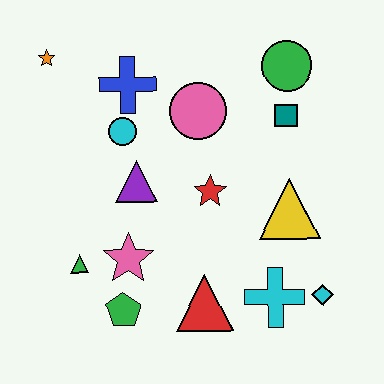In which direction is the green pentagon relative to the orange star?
The green pentagon is below the orange star.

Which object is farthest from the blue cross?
The cyan diamond is farthest from the blue cross.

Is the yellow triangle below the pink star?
No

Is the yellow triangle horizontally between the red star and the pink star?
No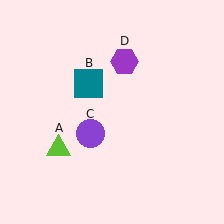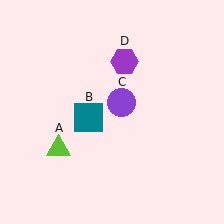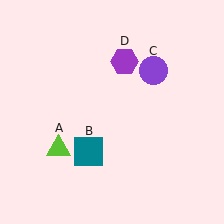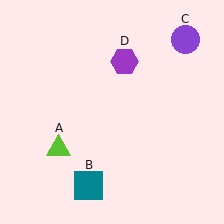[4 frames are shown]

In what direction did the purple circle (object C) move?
The purple circle (object C) moved up and to the right.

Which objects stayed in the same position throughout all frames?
Lime triangle (object A) and purple hexagon (object D) remained stationary.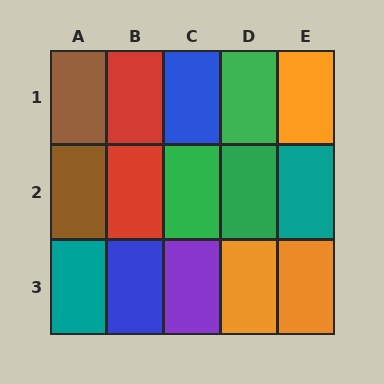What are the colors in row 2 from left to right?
Brown, red, green, green, teal.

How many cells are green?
3 cells are green.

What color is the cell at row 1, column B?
Red.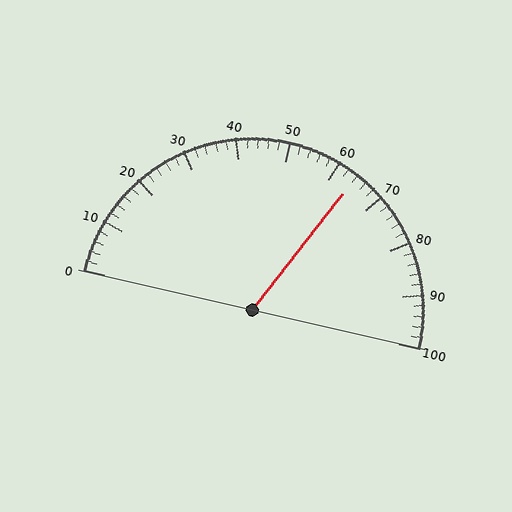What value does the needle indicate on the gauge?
The needle indicates approximately 64.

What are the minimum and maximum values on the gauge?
The gauge ranges from 0 to 100.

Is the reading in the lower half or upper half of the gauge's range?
The reading is in the upper half of the range (0 to 100).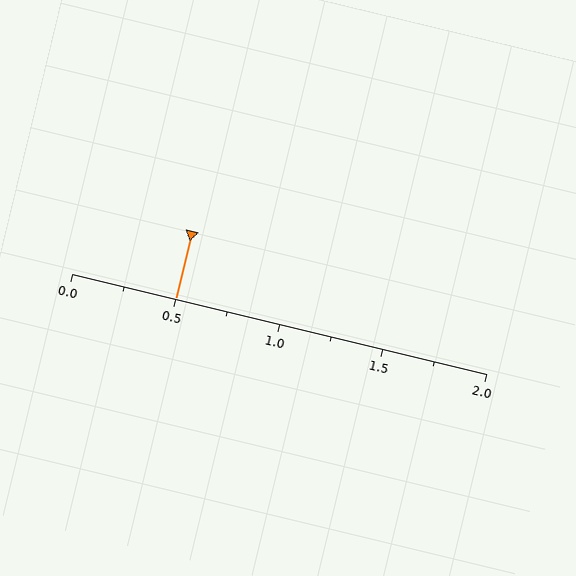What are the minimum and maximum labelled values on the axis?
The axis runs from 0.0 to 2.0.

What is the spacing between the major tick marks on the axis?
The major ticks are spaced 0.5 apart.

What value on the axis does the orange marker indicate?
The marker indicates approximately 0.5.